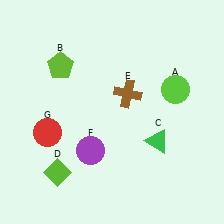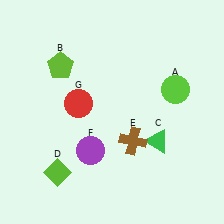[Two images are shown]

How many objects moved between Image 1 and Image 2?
2 objects moved between the two images.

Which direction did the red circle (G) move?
The red circle (G) moved right.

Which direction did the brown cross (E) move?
The brown cross (E) moved down.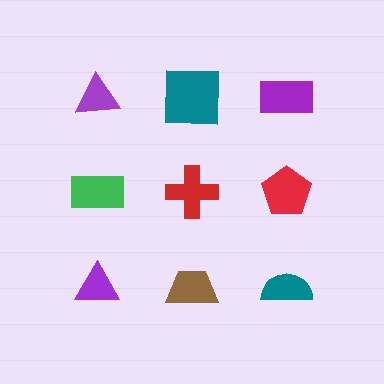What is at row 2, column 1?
A green rectangle.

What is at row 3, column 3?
A teal semicircle.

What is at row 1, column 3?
A purple rectangle.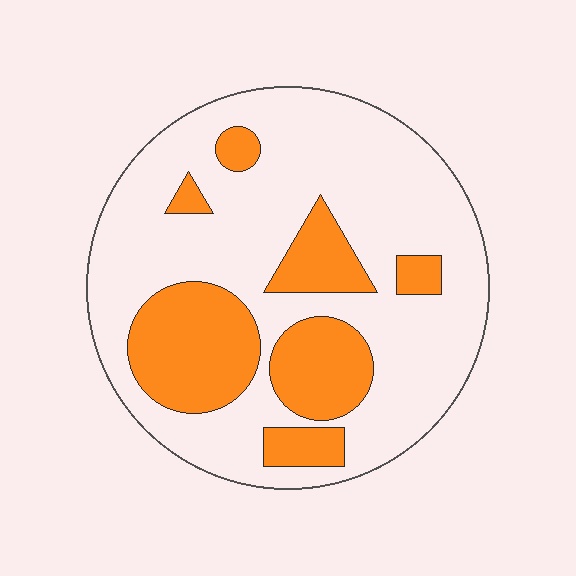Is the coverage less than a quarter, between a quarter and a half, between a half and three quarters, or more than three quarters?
Between a quarter and a half.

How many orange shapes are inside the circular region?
7.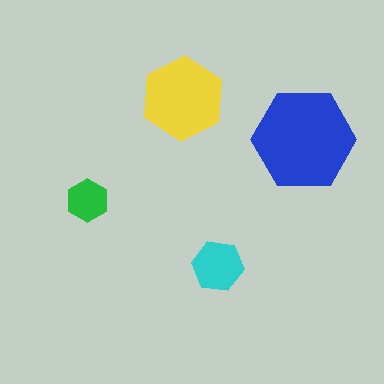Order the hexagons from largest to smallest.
the blue one, the yellow one, the cyan one, the green one.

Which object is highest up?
The yellow hexagon is topmost.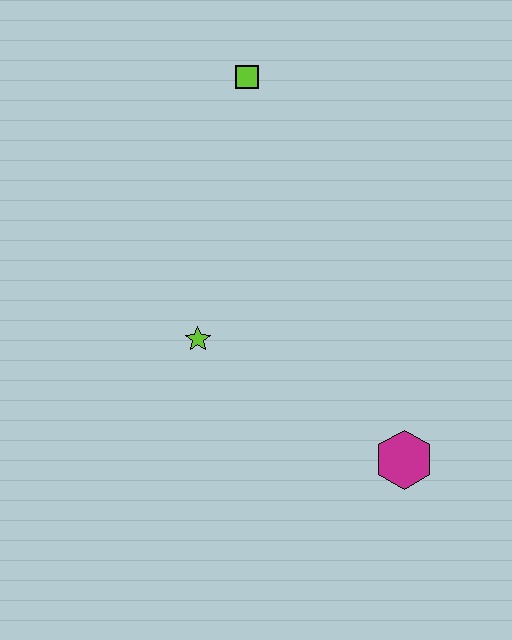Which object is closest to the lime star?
The magenta hexagon is closest to the lime star.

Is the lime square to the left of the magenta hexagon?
Yes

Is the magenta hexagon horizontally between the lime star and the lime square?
No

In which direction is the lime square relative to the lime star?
The lime square is above the lime star.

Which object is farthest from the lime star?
The lime square is farthest from the lime star.